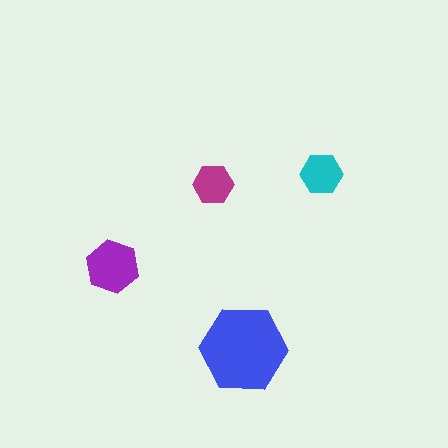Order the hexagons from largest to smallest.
the blue one, the purple one, the cyan one, the magenta one.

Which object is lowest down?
The blue hexagon is bottommost.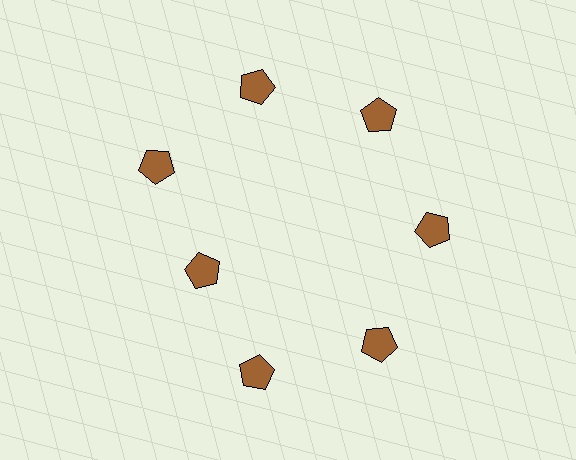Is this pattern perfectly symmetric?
No. The 7 brown pentagons are arranged in a ring, but one element near the 8 o'clock position is pulled inward toward the center, breaking the 7-fold rotational symmetry.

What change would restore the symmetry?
The symmetry would be restored by moving it outward, back onto the ring so that all 7 pentagons sit at equal angles and equal distance from the center.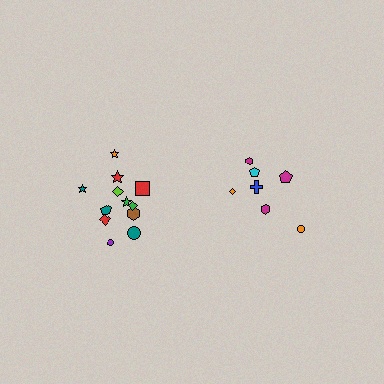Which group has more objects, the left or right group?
The left group.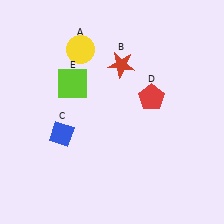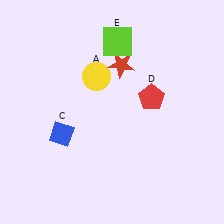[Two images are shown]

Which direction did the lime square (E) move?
The lime square (E) moved right.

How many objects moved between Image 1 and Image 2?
2 objects moved between the two images.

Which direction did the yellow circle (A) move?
The yellow circle (A) moved down.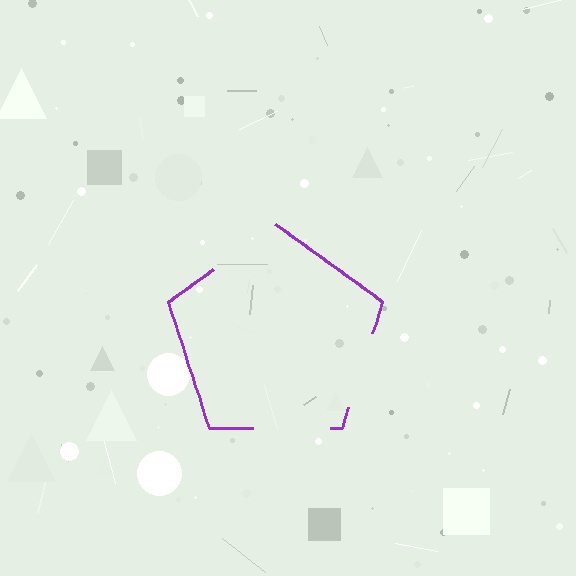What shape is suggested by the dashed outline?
The dashed outline suggests a pentagon.